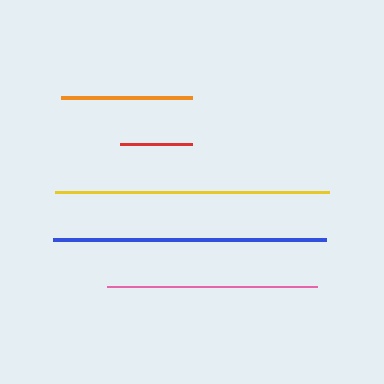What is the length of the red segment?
The red segment is approximately 72 pixels long.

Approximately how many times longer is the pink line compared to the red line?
The pink line is approximately 2.9 times the length of the red line.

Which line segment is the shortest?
The red line is the shortest at approximately 72 pixels.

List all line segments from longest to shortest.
From longest to shortest: yellow, blue, pink, orange, red.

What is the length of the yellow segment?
The yellow segment is approximately 274 pixels long.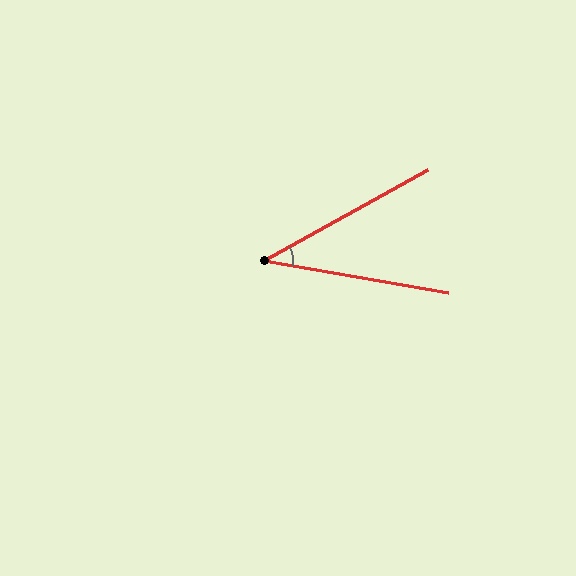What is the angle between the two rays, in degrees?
Approximately 39 degrees.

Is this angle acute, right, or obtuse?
It is acute.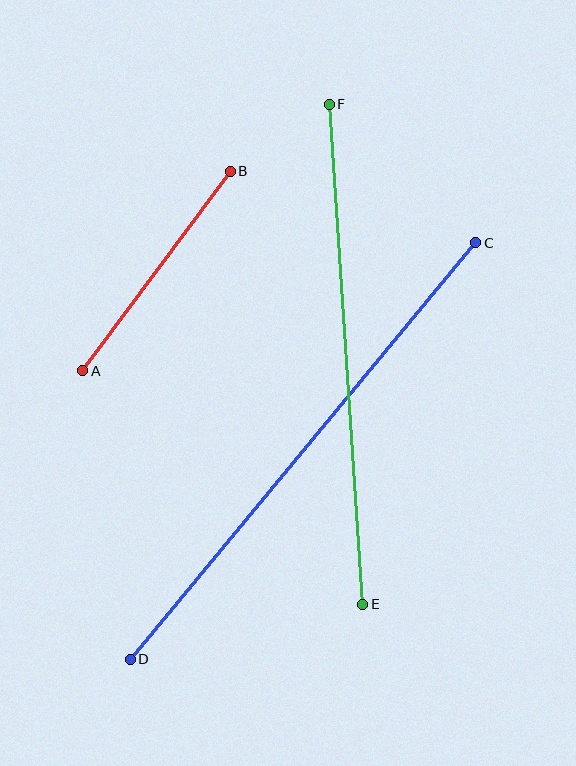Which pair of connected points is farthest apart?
Points C and D are farthest apart.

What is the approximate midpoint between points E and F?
The midpoint is at approximately (346, 354) pixels.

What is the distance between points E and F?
The distance is approximately 501 pixels.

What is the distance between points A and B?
The distance is approximately 248 pixels.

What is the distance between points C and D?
The distance is approximately 541 pixels.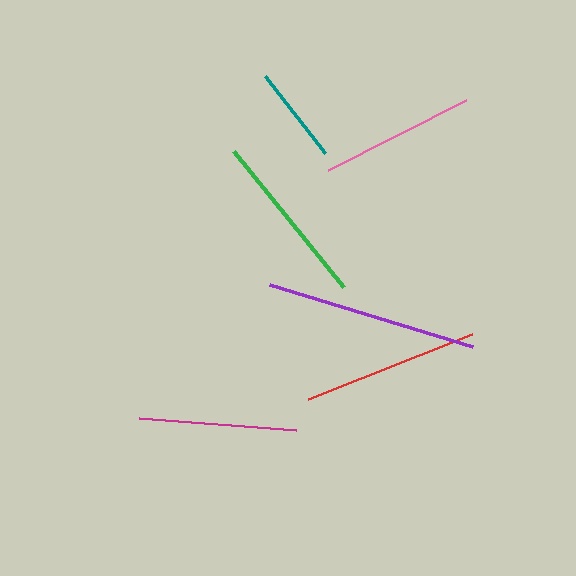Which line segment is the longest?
The purple line is the longest at approximately 212 pixels.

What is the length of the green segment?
The green segment is approximately 175 pixels long.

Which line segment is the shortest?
The teal line is the shortest at approximately 98 pixels.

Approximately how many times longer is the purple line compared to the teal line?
The purple line is approximately 2.2 times the length of the teal line.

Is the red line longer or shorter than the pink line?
The red line is longer than the pink line.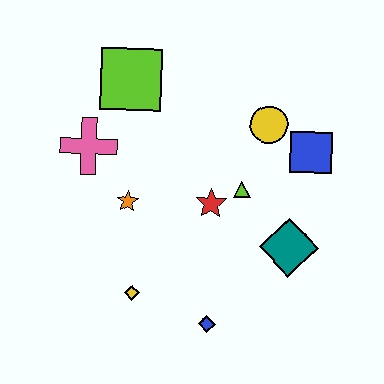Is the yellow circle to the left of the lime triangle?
No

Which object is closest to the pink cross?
The orange star is closest to the pink cross.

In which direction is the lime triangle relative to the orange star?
The lime triangle is to the right of the orange star.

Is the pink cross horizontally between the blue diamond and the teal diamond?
No